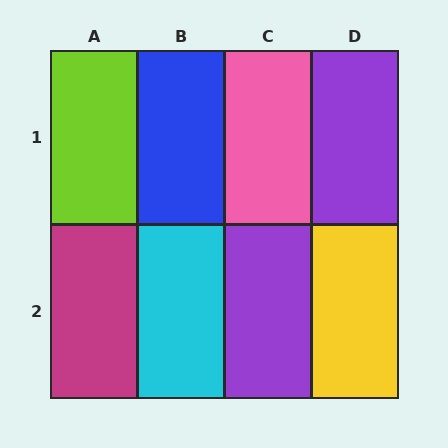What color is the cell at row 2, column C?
Purple.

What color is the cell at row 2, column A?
Magenta.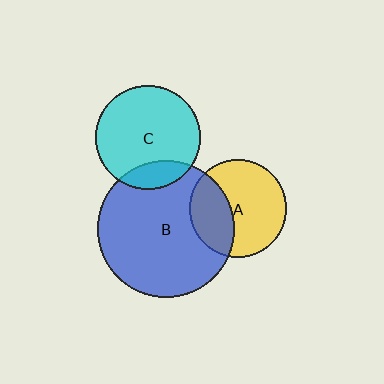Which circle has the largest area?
Circle B (blue).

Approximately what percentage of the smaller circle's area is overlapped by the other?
Approximately 15%.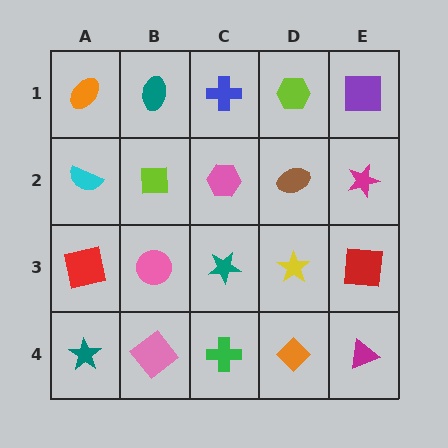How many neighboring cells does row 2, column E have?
3.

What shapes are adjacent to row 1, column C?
A pink hexagon (row 2, column C), a teal ellipse (row 1, column B), a lime hexagon (row 1, column D).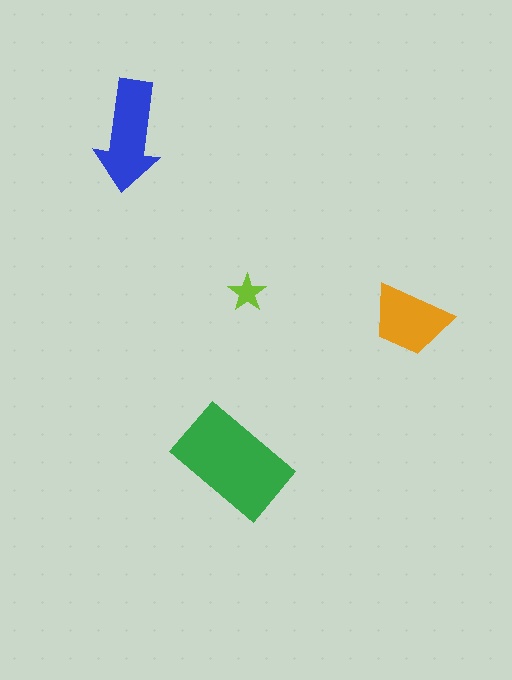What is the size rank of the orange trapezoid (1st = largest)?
3rd.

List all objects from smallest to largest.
The lime star, the orange trapezoid, the blue arrow, the green rectangle.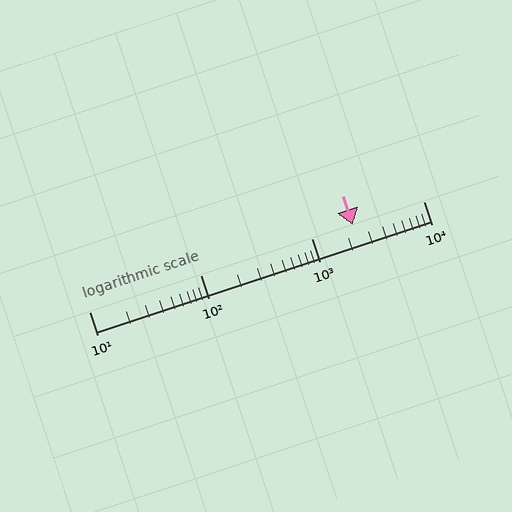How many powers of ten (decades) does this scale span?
The scale spans 3 decades, from 10 to 10000.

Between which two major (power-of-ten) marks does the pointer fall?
The pointer is between 1000 and 10000.